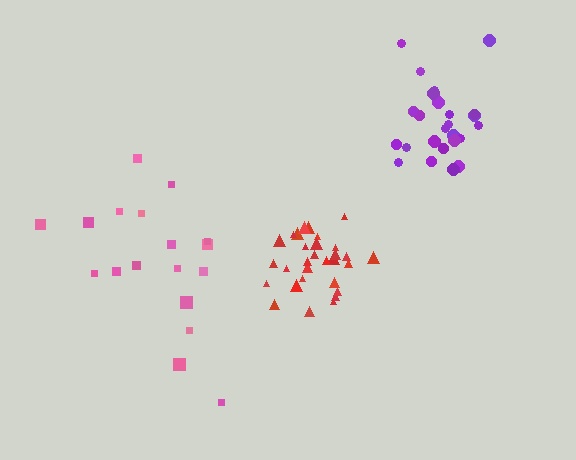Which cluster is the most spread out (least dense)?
Pink.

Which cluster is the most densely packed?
Red.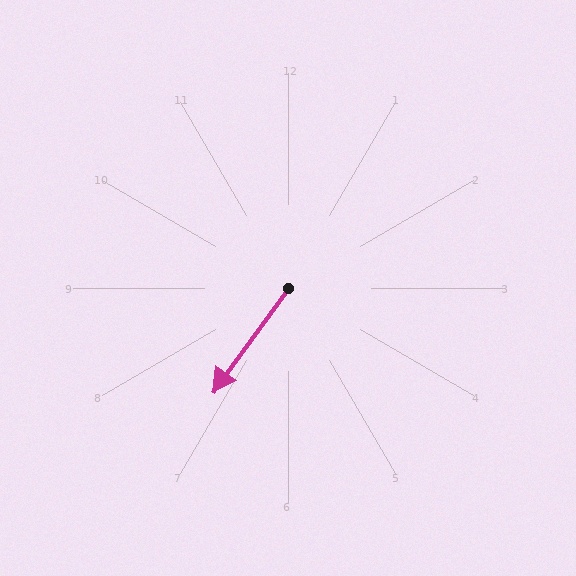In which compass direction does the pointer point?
Southwest.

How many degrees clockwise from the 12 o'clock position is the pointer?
Approximately 216 degrees.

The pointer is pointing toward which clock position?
Roughly 7 o'clock.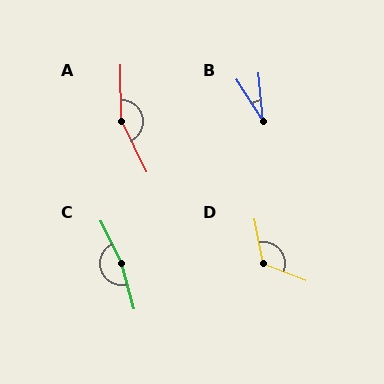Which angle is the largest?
C, at approximately 169 degrees.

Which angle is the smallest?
B, at approximately 27 degrees.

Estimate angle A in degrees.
Approximately 155 degrees.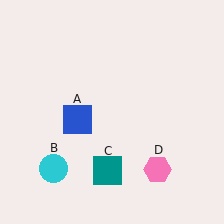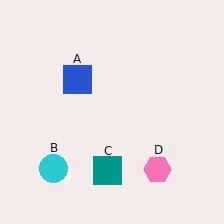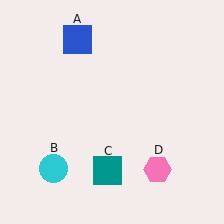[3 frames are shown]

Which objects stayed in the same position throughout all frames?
Cyan circle (object B) and teal square (object C) and pink hexagon (object D) remained stationary.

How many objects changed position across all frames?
1 object changed position: blue square (object A).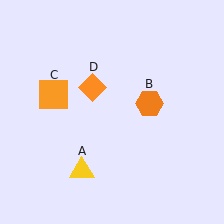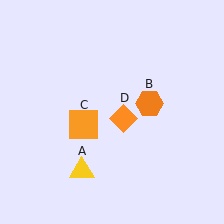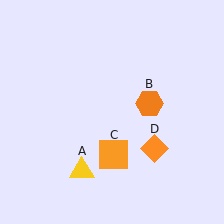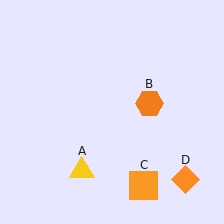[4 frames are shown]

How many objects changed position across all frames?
2 objects changed position: orange square (object C), orange diamond (object D).